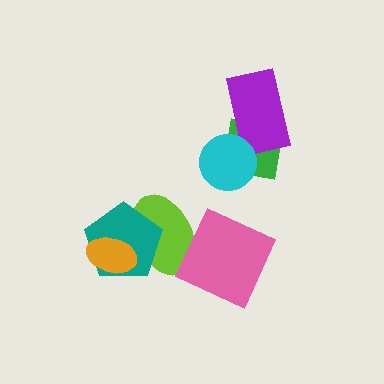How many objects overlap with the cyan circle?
2 objects overlap with the cyan circle.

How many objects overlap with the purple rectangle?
2 objects overlap with the purple rectangle.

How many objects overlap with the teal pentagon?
2 objects overlap with the teal pentagon.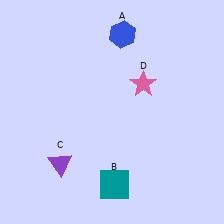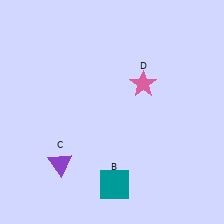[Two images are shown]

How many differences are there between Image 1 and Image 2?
There is 1 difference between the two images.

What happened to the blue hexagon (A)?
The blue hexagon (A) was removed in Image 2. It was in the top-right area of Image 1.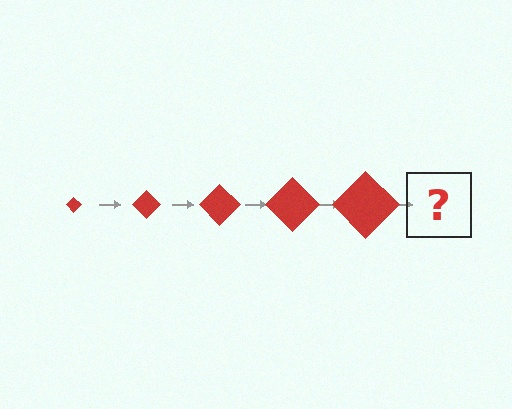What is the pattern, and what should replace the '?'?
The pattern is that the diamond gets progressively larger each step. The '?' should be a red diamond, larger than the previous one.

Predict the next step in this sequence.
The next step is a red diamond, larger than the previous one.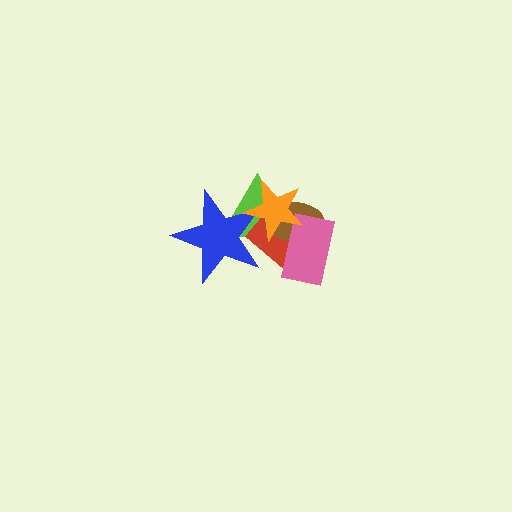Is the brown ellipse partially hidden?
Yes, it is partially covered by another shape.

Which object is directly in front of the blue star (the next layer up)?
The red diamond is directly in front of the blue star.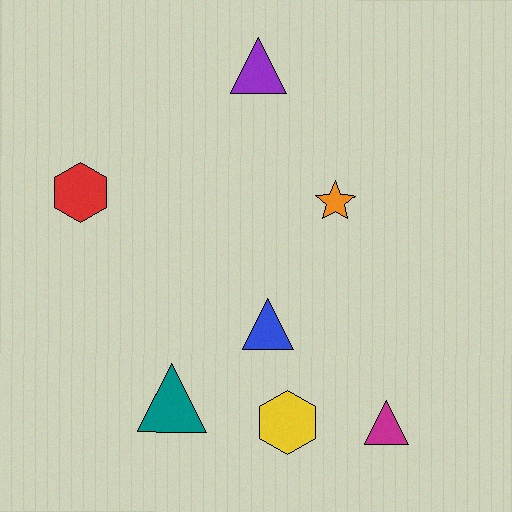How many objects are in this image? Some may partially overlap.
There are 7 objects.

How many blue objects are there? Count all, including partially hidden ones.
There is 1 blue object.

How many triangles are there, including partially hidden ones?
There are 4 triangles.